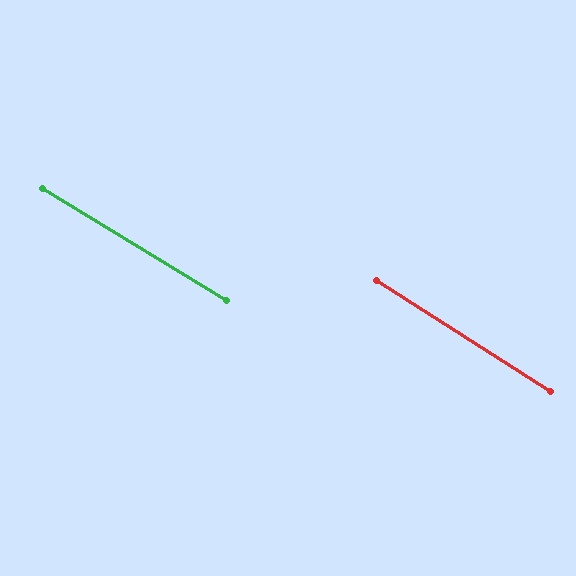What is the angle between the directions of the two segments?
Approximately 1 degree.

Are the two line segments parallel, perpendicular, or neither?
Parallel — their directions differ by only 1.2°.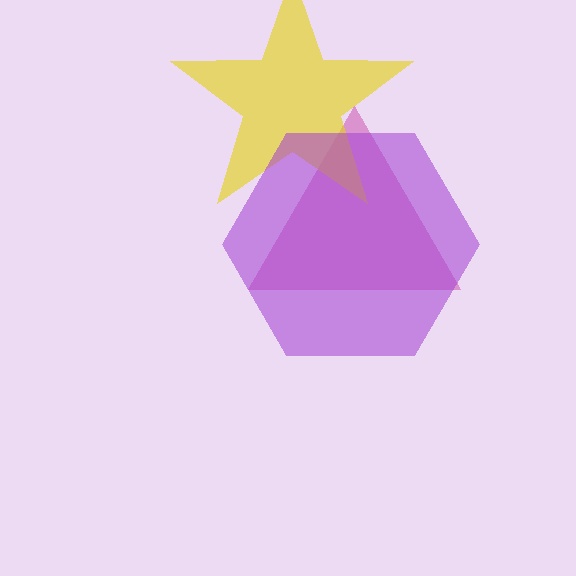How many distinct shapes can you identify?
There are 3 distinct shapes: a magenta triangle, a yellow star, a purple hexagon.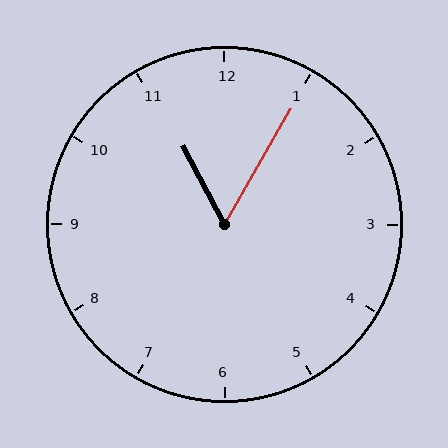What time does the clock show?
11:05.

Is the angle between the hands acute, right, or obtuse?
It is acute.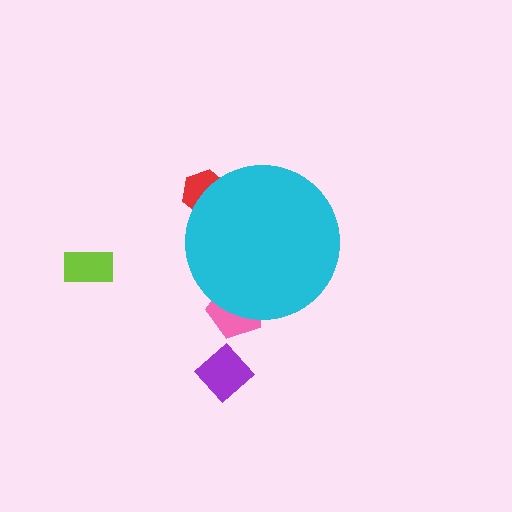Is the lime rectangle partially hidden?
No, the lime rectangle is fully visible.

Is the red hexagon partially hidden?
Yes, the red hexagon is partially hidden behind the cyan circle.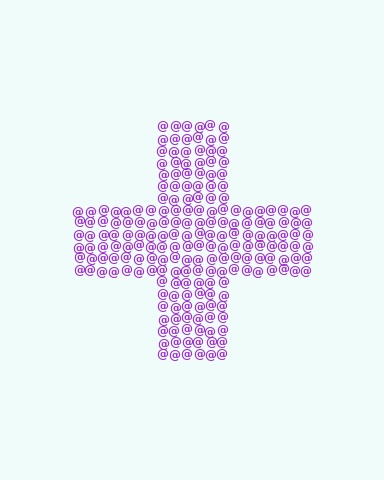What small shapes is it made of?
It is made of small at signs.